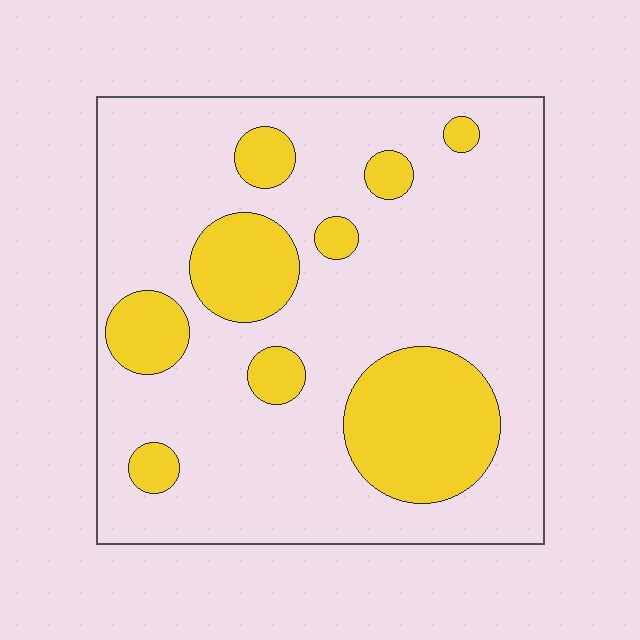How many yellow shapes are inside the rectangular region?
9.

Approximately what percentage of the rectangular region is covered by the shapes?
Approximately 25%.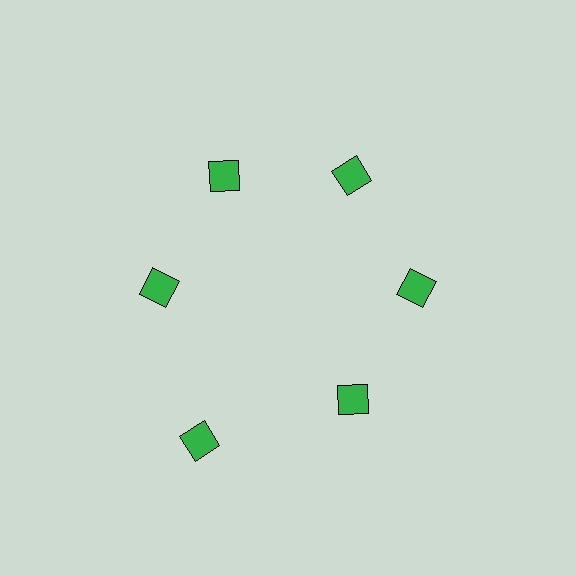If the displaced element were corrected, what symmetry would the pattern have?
It would have 6-fold rotational symmetry — the pattern would map onto itself every 60 degrees.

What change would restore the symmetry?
The symmetry would be restored by moving it inward, back onto the ring so that all 6 diamonds sit at equal angles and equal distance from the center.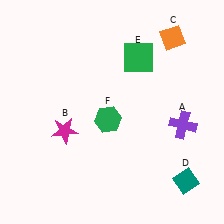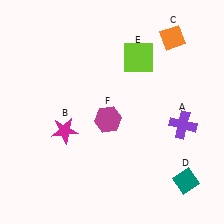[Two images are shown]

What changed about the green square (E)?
In Image 1, E is green. In Image 2, it changed to lime.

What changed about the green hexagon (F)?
In Image 1, F is green. In Image 2, it changed to magenta.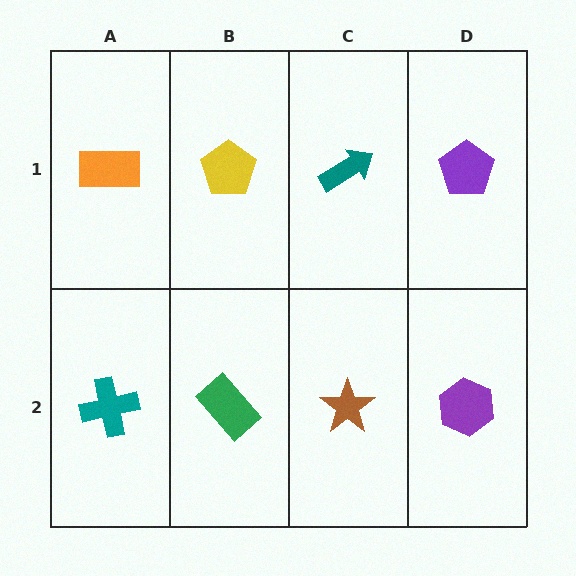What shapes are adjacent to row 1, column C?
A brown star (row 2, column C), a yellow pentagon (row 1, column B), a purple pentagon (row 1, column D).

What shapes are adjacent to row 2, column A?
An orange rectangle (row 1, column A), a green rectangle (row 2, column B).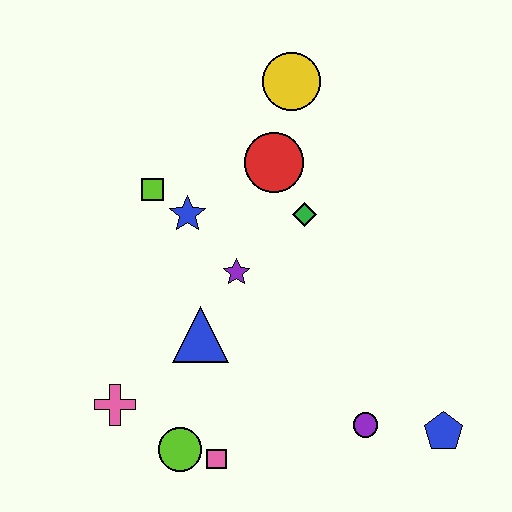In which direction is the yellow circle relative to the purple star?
The yellow circle is above the purple star.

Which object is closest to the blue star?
The lime square is closest to the blue star.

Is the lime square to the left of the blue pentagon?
Yes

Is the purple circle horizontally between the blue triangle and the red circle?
No